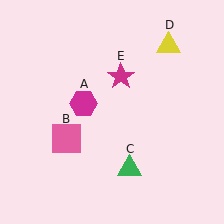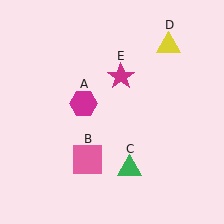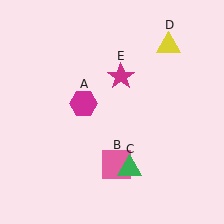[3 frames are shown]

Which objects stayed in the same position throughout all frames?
Magenta hexagon (object A) and green triangle (object C) and yellow triangle (object D) and magenta star (object E) remained stationary.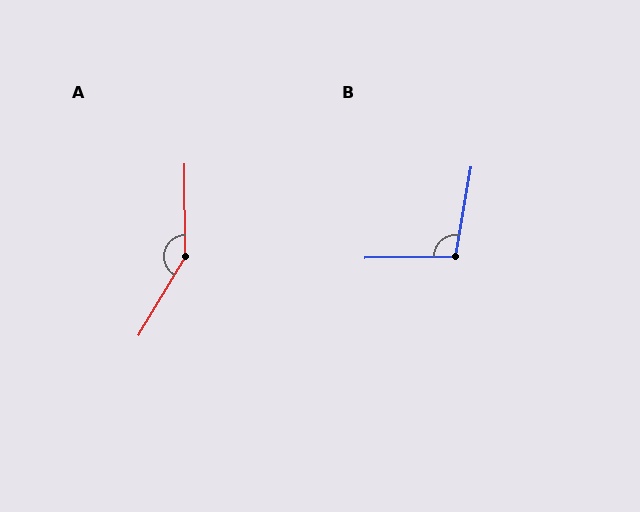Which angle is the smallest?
B, at approximately 101 degrees.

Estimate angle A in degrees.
Approximately 149 degrees.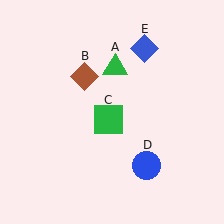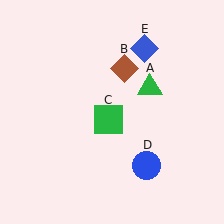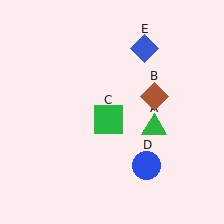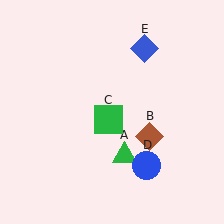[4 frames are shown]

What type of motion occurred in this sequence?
The green triangle (object A), brown diamond (object B) rotated clockwise around the center of the scene.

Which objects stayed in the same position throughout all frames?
Green square (object C) and blue circle (object D) and blue diamond (object E) remained stationary.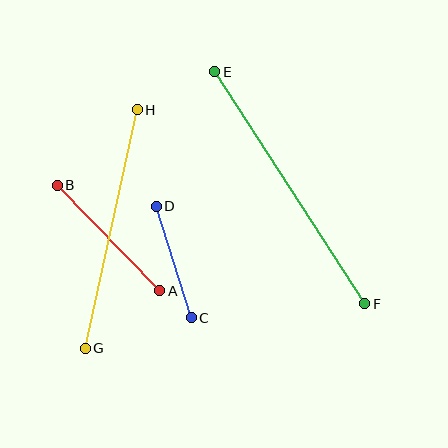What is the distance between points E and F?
The distance is approximately 276 pixels.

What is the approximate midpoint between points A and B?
The midpoint is at approximately (109, 238) pixels.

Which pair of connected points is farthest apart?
Points E and F are farthest apart.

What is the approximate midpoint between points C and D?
The midpoint is at approximately (174, 262) pixels.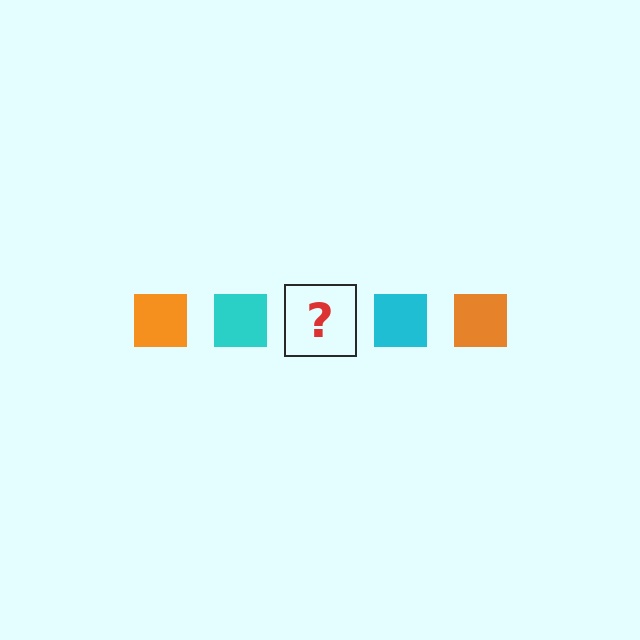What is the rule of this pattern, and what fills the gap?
The rule is that the pattern cycles through orange, cyan squares. The gap should be filled with an orange square.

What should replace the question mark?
The question mark should be replaced with an orange square.